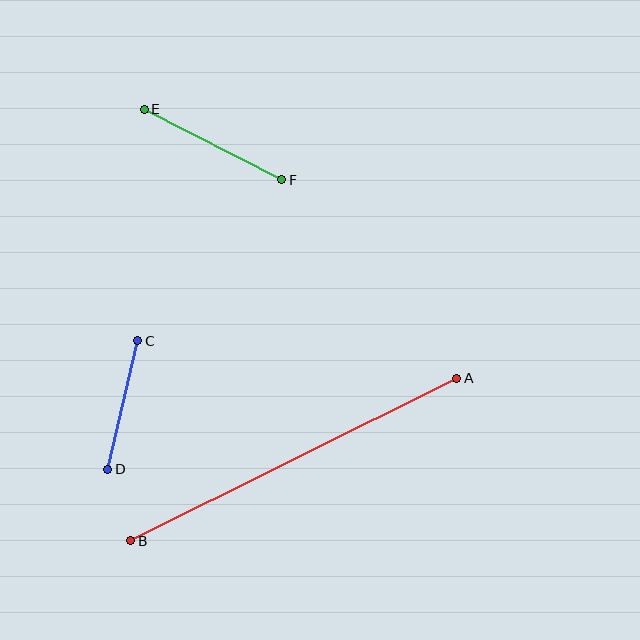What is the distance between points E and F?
The distance is approximately 154 pixels.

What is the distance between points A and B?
The distance is approximately 364 pixels.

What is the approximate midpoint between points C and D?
The midpoint is at approximately (123, 405) pixels.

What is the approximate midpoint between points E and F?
The midpoint is at approximately (213, 144) pixels.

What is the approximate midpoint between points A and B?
The midpoint is at approximately (294, 459) pixels.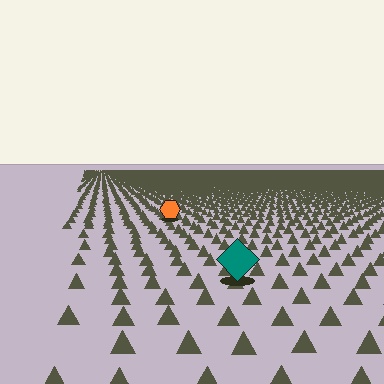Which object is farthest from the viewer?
The orange hexagon is farthest from the viewer. It appears smaller and the ground texture around it is denser.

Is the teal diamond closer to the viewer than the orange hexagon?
Yes. The teal diamond is closer — you can tell from the texture gradient: the ground texture is coarser near it.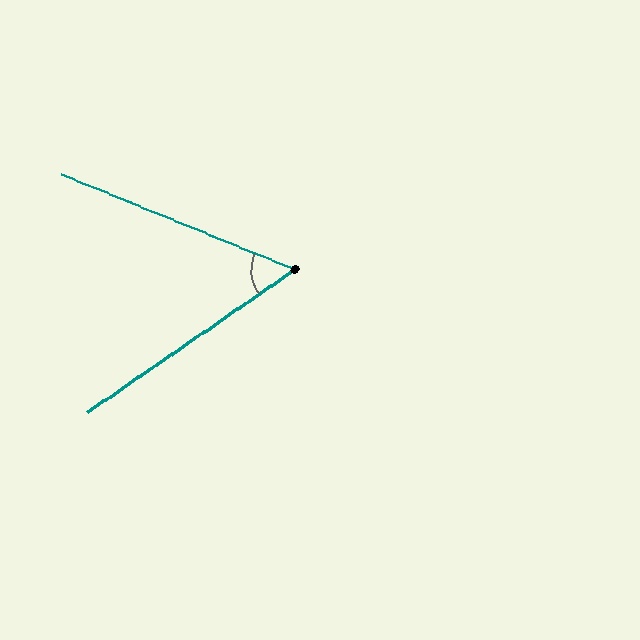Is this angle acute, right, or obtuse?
It is acute.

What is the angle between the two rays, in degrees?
Approximately 57 degrees.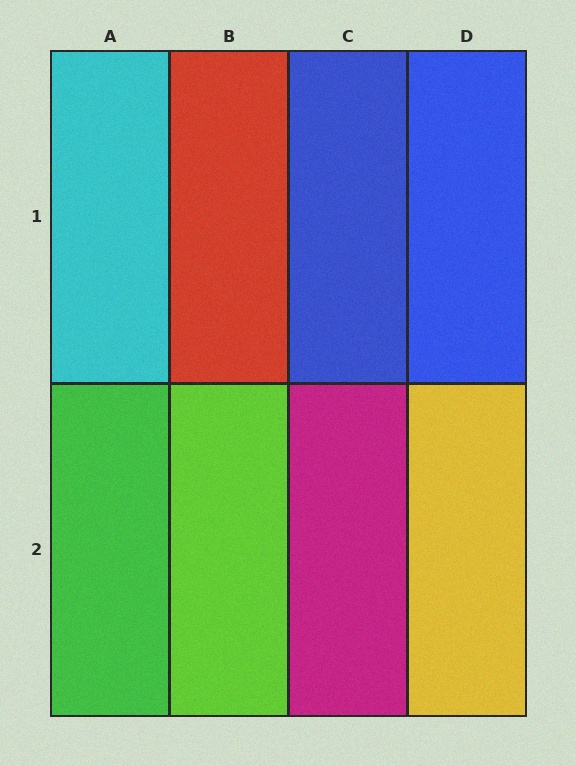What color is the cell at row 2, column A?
Green.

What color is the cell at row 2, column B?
Lime.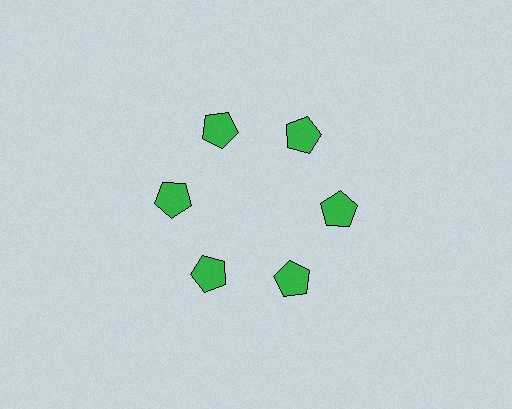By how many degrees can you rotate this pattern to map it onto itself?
The pattern maps onto itself every 60 degrees of rotation.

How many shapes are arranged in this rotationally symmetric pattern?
There are 6 shapes, arranged in 6 groups of 1.